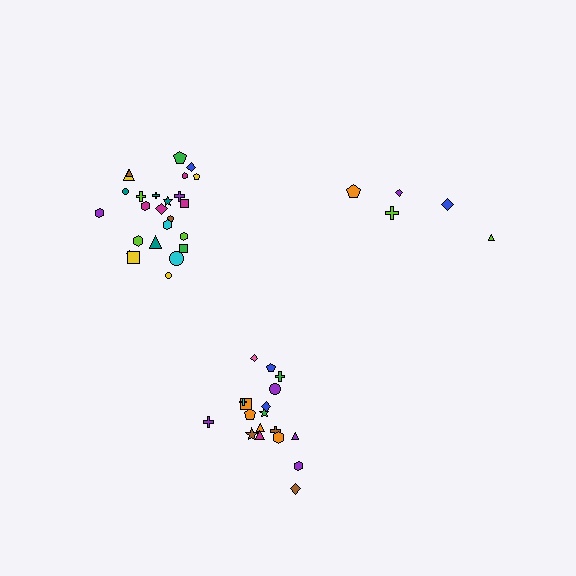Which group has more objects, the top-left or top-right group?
The top-left group.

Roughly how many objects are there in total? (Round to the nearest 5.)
Roughly 50 objects in total.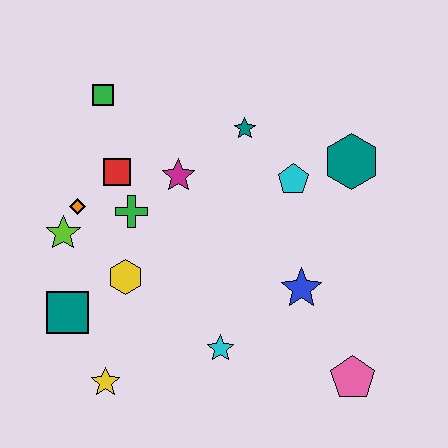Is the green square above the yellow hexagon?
Yes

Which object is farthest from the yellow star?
The teal hexagon is farthest from the yellow star.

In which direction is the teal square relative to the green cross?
The teal square is below the green cross.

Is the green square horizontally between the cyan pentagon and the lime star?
Yes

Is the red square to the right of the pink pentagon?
No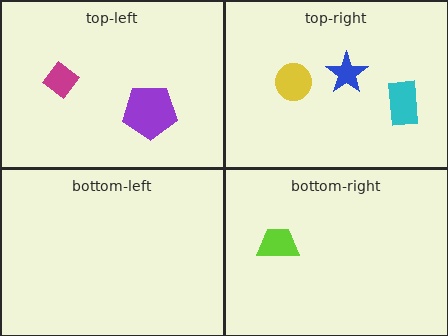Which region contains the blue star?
The top-right region.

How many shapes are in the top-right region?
3.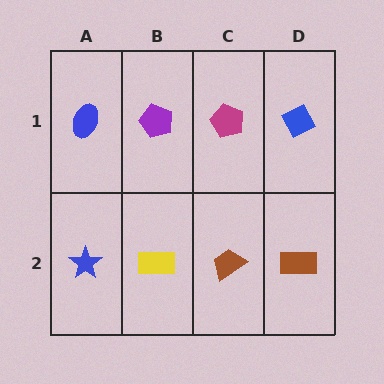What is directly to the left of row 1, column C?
A purple pentagon.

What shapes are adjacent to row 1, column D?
A brown rectangle (row 2, column D), a magenta pentagon (row 1, column C).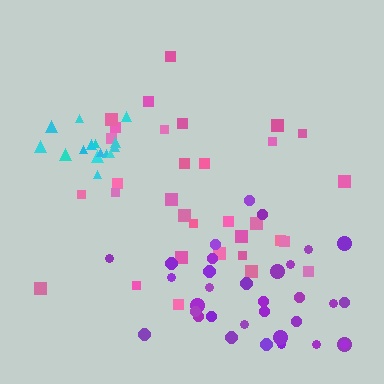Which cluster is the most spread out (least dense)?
Pink.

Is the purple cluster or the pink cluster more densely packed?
Purple.